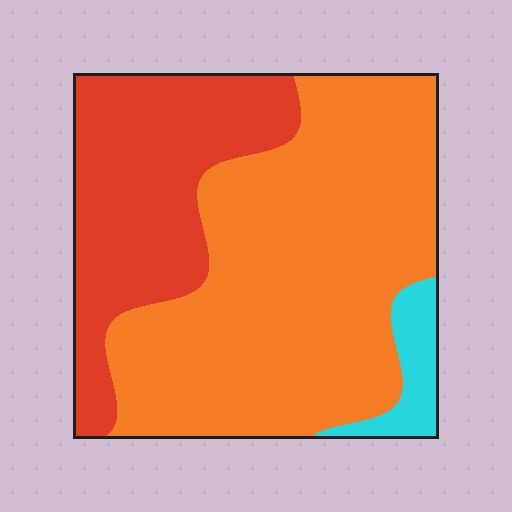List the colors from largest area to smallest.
From largest to smallest: orange, red, cyan.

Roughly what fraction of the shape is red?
Red takes up about one third (1/3) of the shape.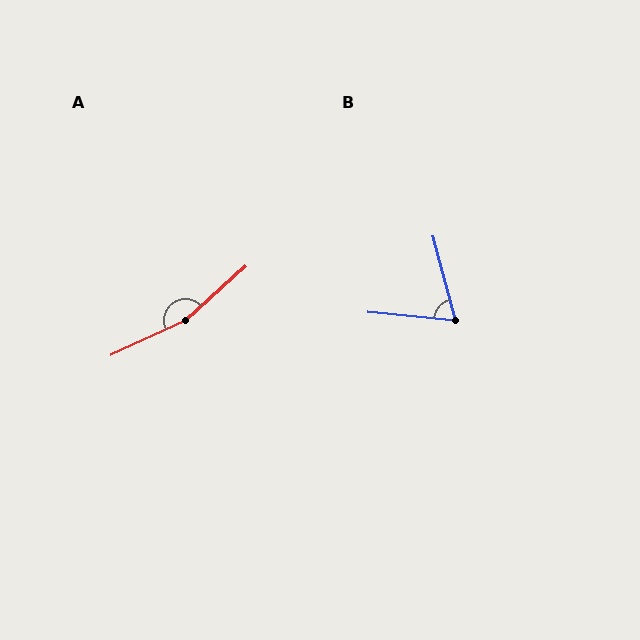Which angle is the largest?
A, at approximately 163 degrees.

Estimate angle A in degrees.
Approximately 163 degrees.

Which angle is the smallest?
B, at approximately 70 degrees.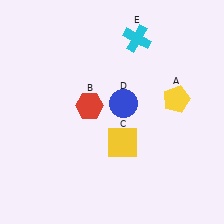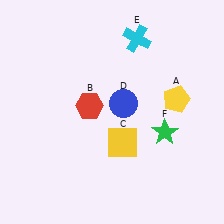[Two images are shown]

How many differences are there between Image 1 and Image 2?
There is 1 difference between the two images.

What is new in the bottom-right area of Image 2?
A green star (F) was added in the bottom-right area of Image 2.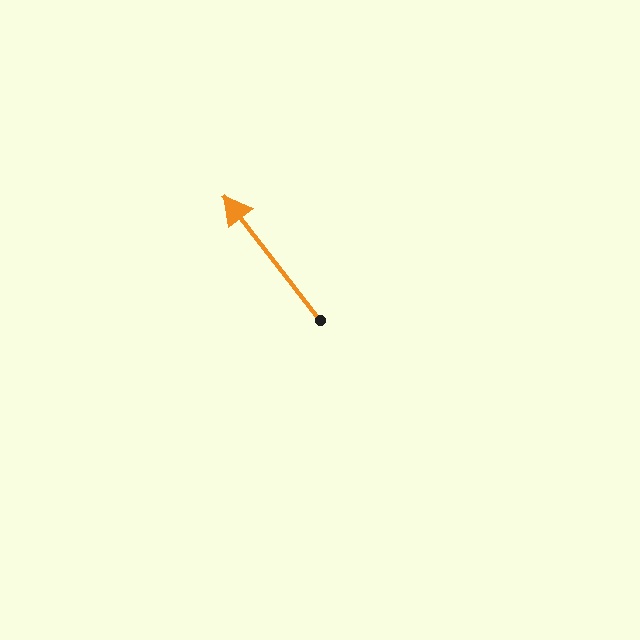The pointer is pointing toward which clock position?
Roughly 11 o'clock.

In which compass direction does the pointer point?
Northwest.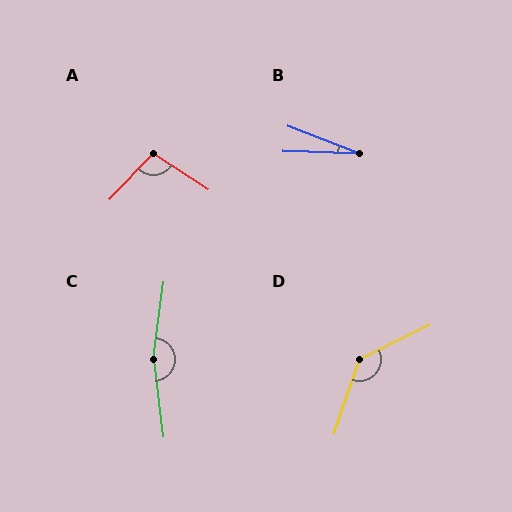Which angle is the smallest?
B, at approximately 20 degrees.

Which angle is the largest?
C, at approximately 165 degrees.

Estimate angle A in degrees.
Approximately 101 degrees.